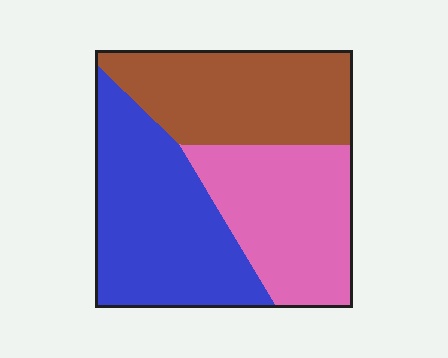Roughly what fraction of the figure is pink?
Pink covers roughly 30% of the figure.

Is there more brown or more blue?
Blue.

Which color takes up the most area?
Blue, at roughly 40%.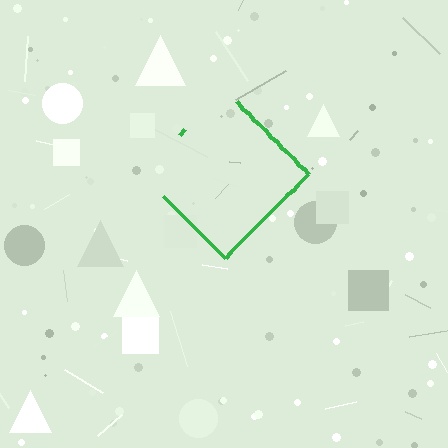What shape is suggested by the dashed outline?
The dashed outline suggests a diamond.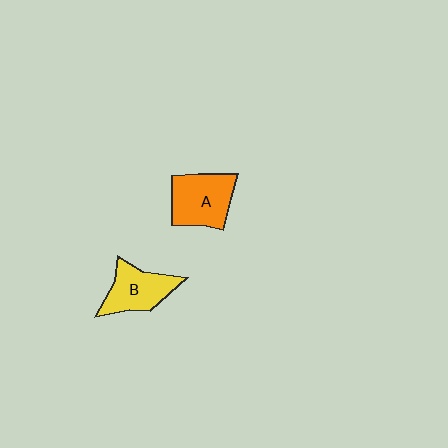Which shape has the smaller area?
Shape B (yellow).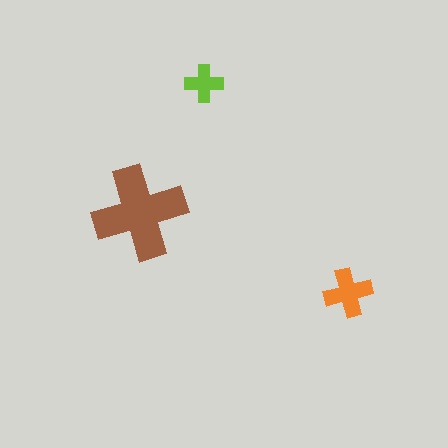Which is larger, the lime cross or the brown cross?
The brown one.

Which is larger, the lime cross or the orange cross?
The orange one.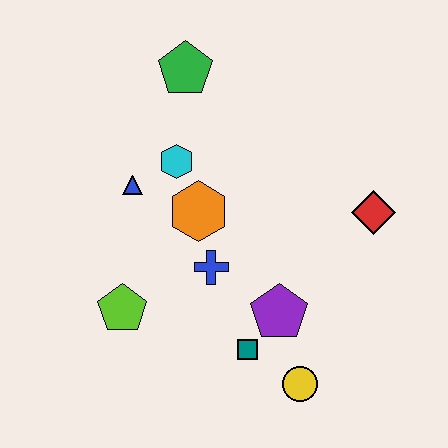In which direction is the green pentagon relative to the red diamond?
The green pentagon is to the left of the red diamond.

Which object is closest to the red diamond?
The purple pentagon is closest to the red diamond.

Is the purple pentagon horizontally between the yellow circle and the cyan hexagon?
Yes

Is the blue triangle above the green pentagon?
No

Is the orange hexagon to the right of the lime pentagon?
Yes